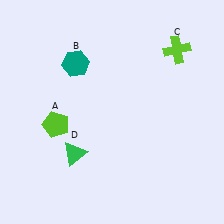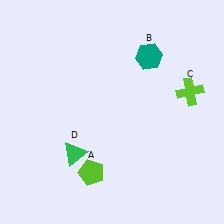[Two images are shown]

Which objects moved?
The objects that moved are: the lime pentagon (A), the teal hexagon (B), the lime cross (C).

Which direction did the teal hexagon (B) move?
The teal hexagon (B) moved right.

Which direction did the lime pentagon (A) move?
The lime pentagon (A) moved down.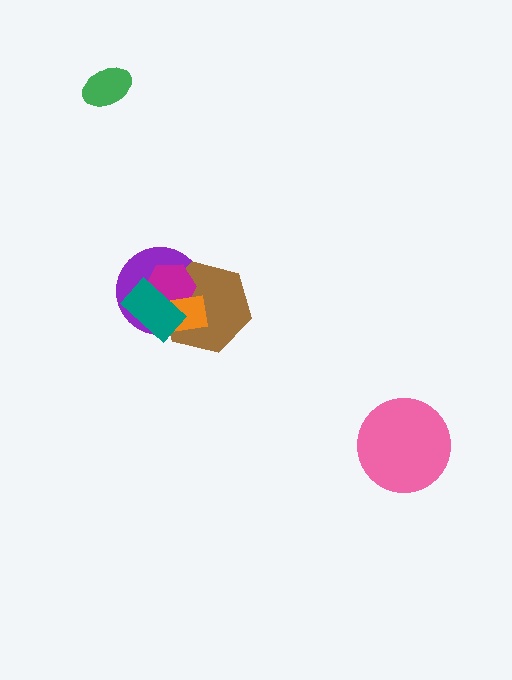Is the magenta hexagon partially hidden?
Yes, it is partially covered by another shape.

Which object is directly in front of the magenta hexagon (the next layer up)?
The orange rectangle is directly in front of the magenta hexagon.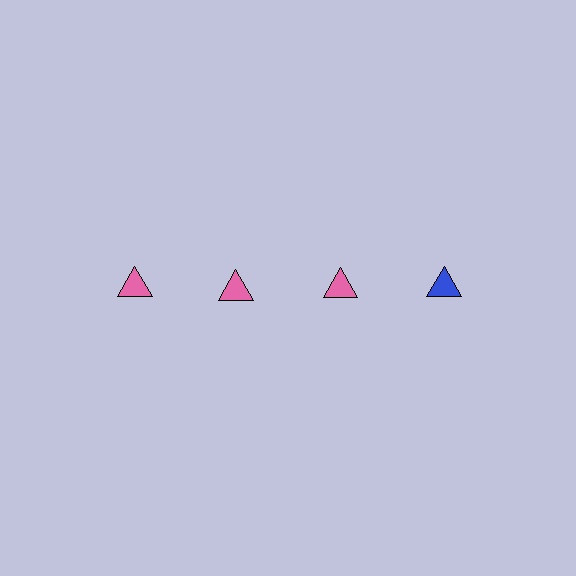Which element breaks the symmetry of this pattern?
The blue triangle in the top row, second from right column breaks the symmetry. All other shapes are pink triangles.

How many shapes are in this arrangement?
There are 4 shapes arranged in a grid pattern.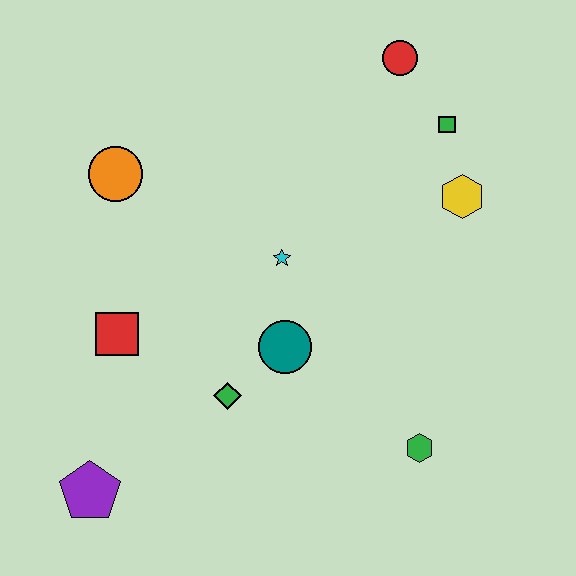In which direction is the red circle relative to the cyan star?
The red circle is above the cyan star.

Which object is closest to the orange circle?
The red square is closest to the orange circle.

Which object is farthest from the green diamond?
The red circle is farthest from the green diamond.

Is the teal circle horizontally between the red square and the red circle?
Yes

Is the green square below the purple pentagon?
No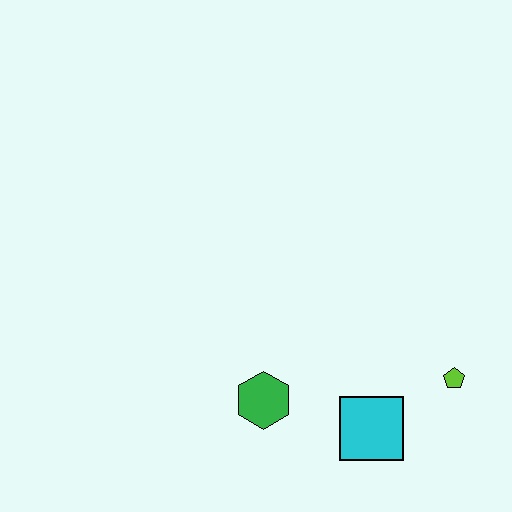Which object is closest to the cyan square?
The lime pentagon is closest to the cyan square.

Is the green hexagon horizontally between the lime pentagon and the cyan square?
No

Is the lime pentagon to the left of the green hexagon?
No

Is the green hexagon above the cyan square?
Yes